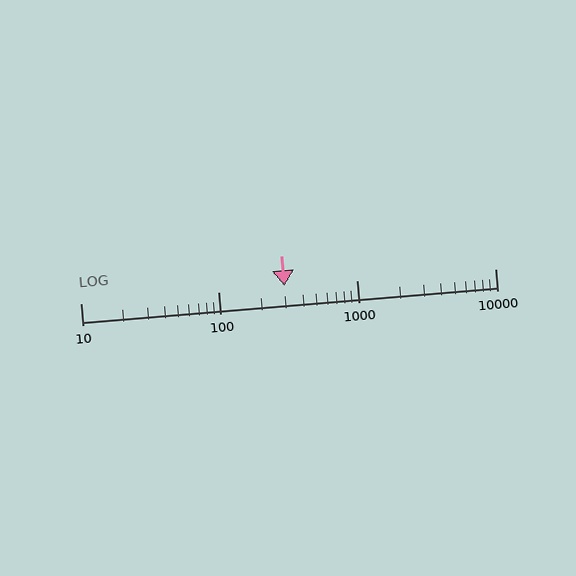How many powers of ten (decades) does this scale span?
The scale spans 3 decades, from 10 to 10000.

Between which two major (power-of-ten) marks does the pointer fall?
The pointer is between 100 and 1000.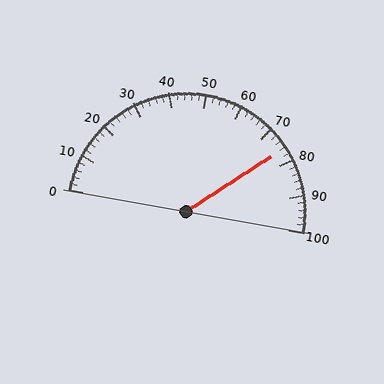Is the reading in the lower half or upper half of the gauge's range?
The reading is in the upper half of the range (0 to 100).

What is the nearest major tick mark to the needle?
The nearest major tick mark is 80.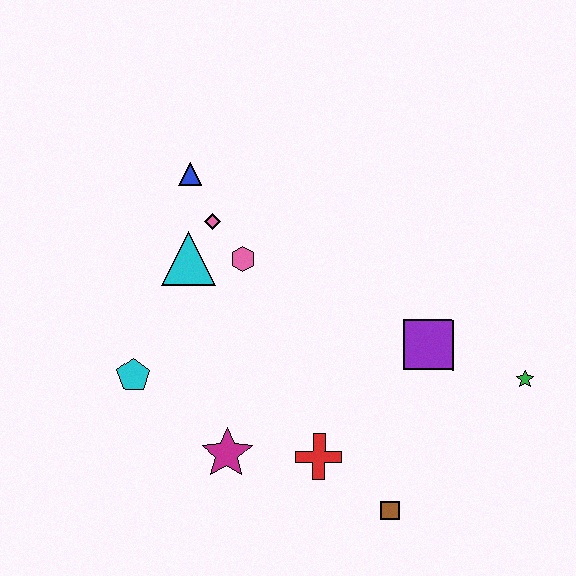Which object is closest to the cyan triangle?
The pink diamond is closest to the cyan triangle.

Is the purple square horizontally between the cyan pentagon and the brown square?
No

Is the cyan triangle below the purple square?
No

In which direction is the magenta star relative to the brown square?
The magenta star is to the left of the brown square.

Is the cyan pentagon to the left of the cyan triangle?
Yes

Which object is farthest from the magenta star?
The green star is farthest from the magenta star.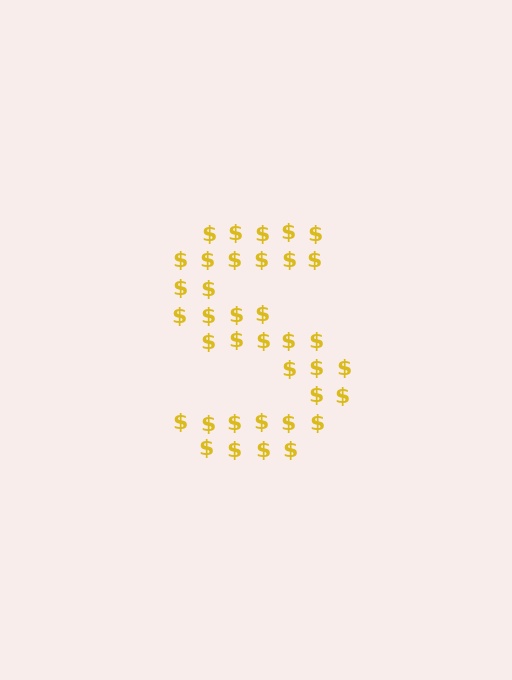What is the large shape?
The large shape is the letter S.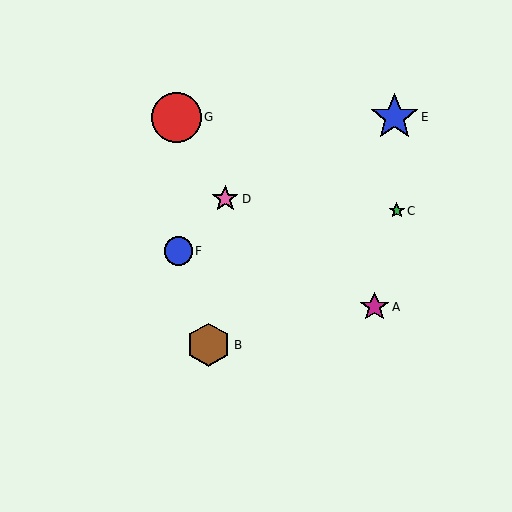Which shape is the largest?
The red circle (labeled G) is the largest.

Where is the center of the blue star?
The center of the blue star is at (395, 117).